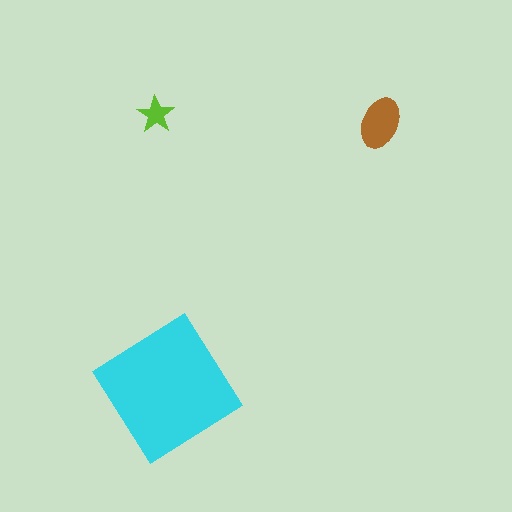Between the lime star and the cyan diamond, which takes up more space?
The cyan diamond.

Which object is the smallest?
The lime star.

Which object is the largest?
The cyan diamond.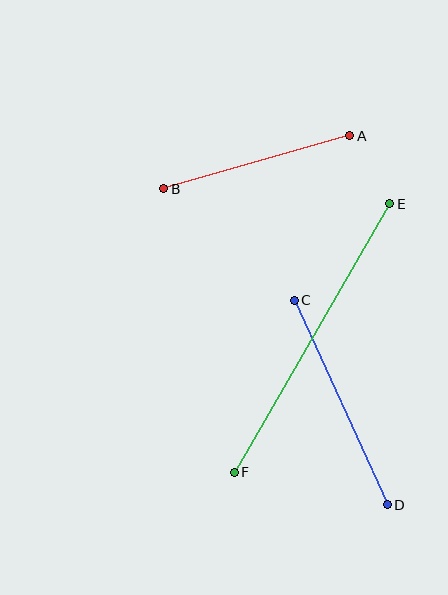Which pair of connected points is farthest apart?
Points E and F are farthest apart.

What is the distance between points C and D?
The distance is approximately 225 pixels.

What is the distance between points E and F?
The distance is approximately 310 pixels.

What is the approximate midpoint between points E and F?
The midpoint is at approximately (312, 338) pixels.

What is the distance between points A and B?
The distance is approximately 194 pixels.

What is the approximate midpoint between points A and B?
The midpoint is at approximately (257, 162) pixels.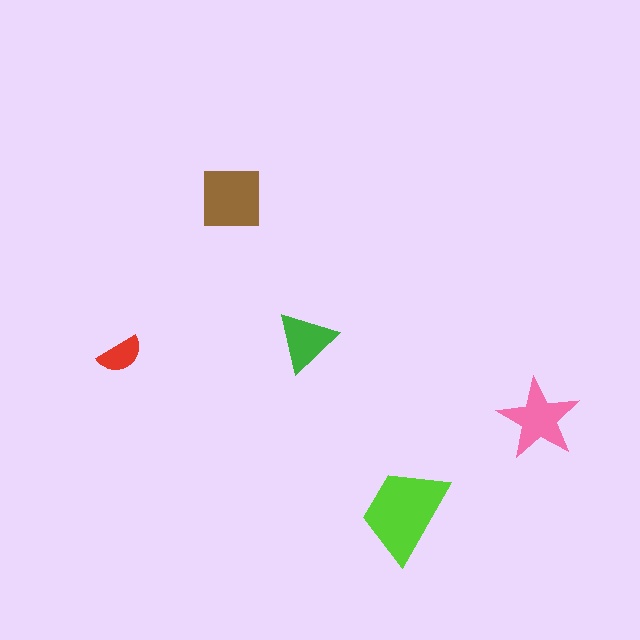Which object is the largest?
The lime trapezoid.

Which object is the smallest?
The red semicircle.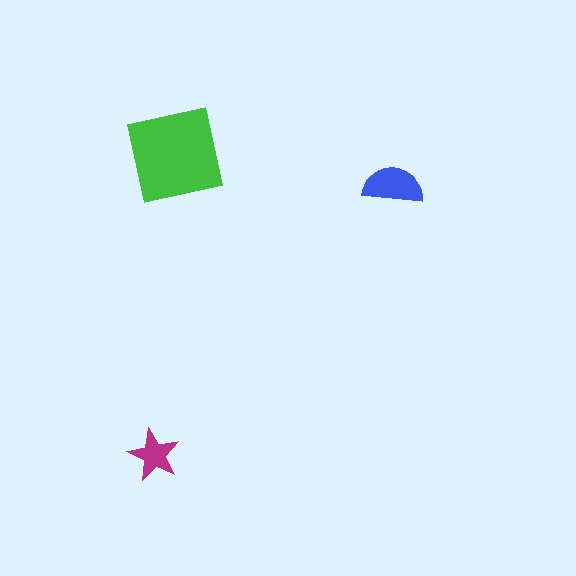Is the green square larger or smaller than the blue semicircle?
Larger.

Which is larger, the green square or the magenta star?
The green square.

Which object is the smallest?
The magenta star.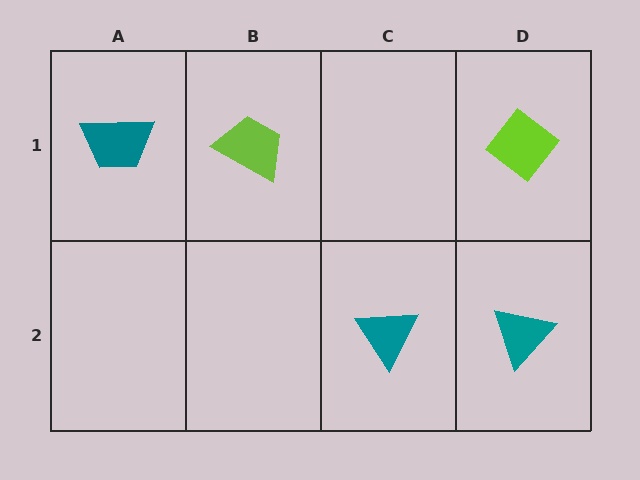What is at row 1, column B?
A lime trapezoid.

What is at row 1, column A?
A teal trapezoid.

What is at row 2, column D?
A teal triangle.